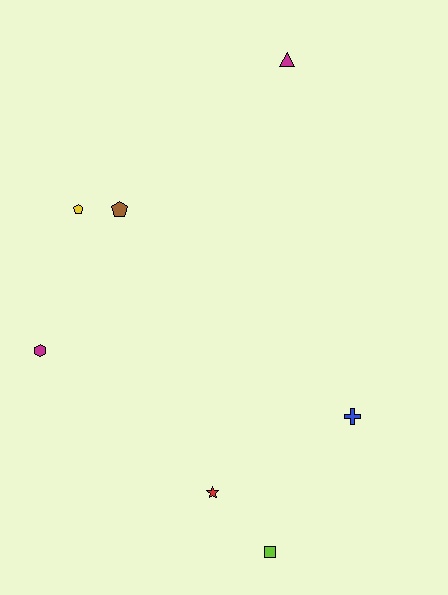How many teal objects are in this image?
There are no teal objects.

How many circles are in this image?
There are no circles.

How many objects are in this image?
There are 7 objects.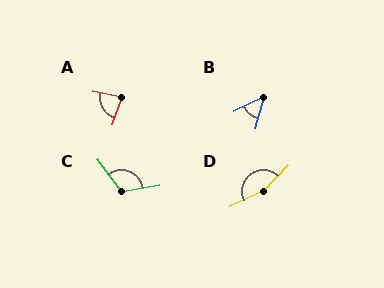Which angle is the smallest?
B, at approximately 49 degrees.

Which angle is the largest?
D, at approximately 159 degrees.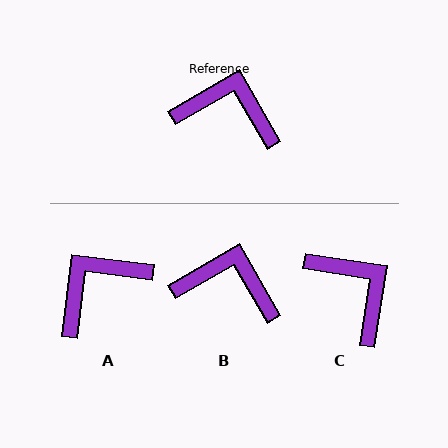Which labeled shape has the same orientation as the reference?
B.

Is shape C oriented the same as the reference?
No, it is off by about 39 degrees.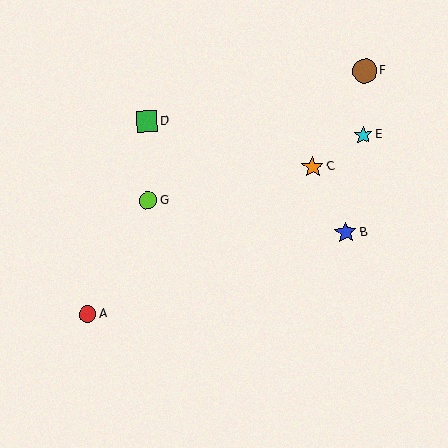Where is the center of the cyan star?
The center of the cyan star is at (363, 135).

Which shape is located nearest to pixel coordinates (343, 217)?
The blue star (labeled B) at (346, 232) is nearest to that location.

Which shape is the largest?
The brown circle (labeled F) is the largest.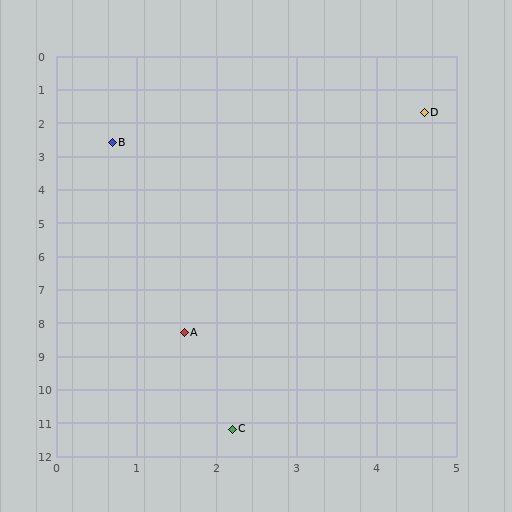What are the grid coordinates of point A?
Point A is at approximately (1.6, 8.3).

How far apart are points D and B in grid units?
Points D and B are about 4.0 grid units apart.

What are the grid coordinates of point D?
Point D is at approximately (4.6, 1.7).